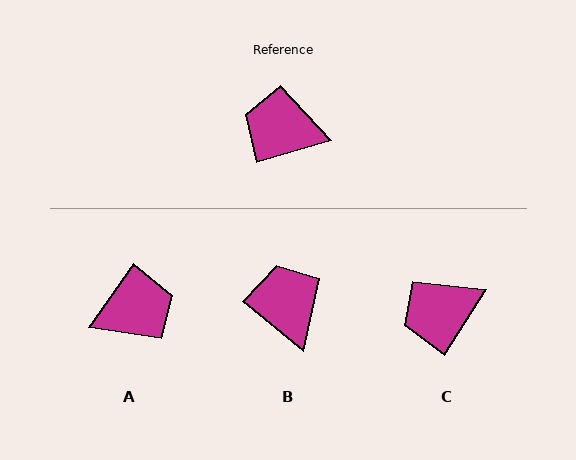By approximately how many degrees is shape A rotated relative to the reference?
Approximately 142 degrees clockwise.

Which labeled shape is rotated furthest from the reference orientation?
A, about 142 degrees away.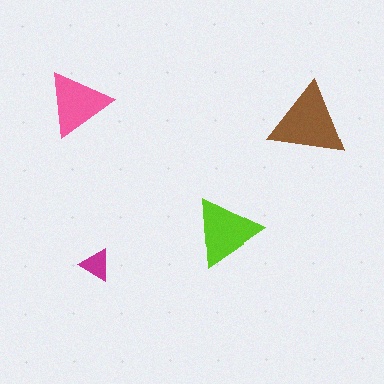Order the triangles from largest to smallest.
the brown one, the lime one, the pink one, the magenta one.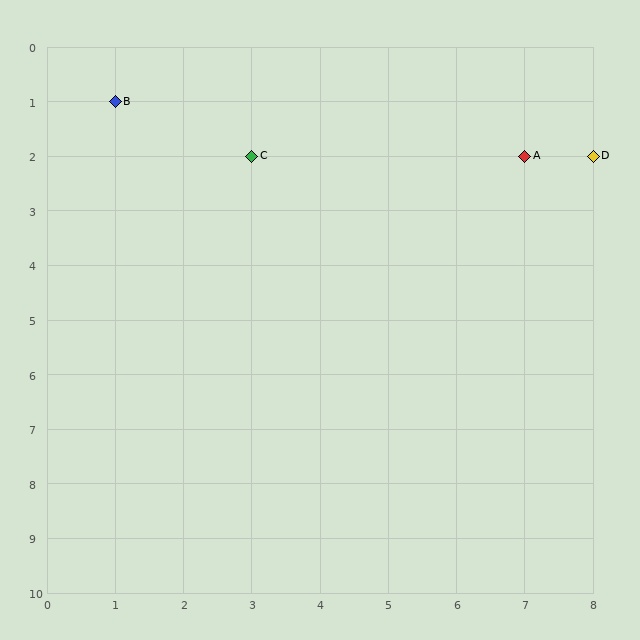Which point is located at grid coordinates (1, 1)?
Point B is at (1, 1).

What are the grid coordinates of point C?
Point C is at grid coordinates (3, 2).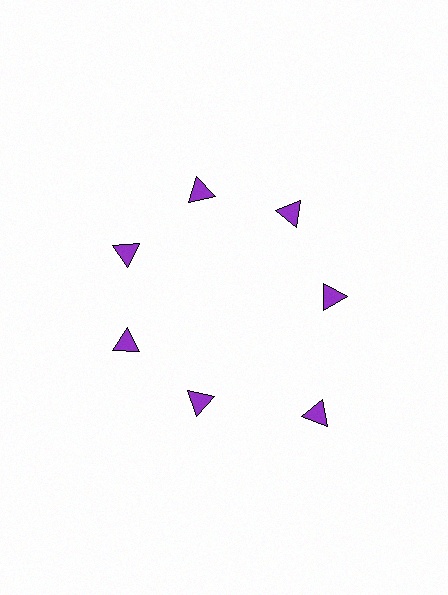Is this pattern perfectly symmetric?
No. The 7 purple triangles are arranged in a ring, but one element near the 5 o'clock position is pushed outward from the center, breaking the 7-fold rotational symmetry.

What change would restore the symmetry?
The symmetry would be restored by moving it inward, back onto the ring so that all 7 triangles sit at equal angles and equal distance from the center.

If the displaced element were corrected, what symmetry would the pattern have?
It would have 7-fold rotational symmetry — the pattern would map onto itself every 51 degrees.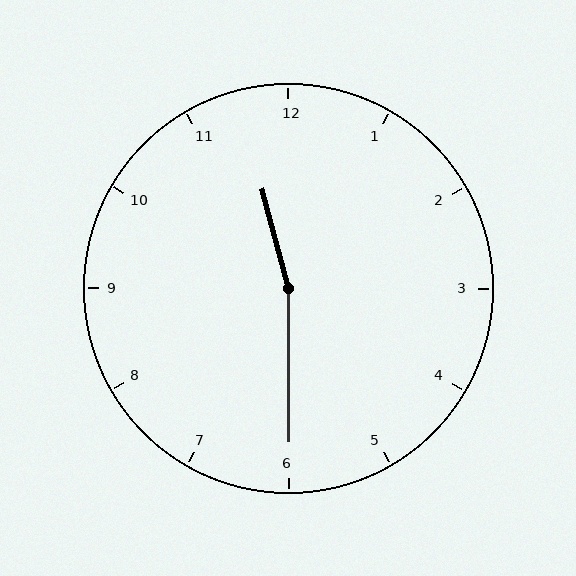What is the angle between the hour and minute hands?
Approximately 165 degrees.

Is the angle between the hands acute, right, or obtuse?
It is obtuse.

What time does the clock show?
11:30.